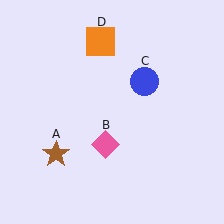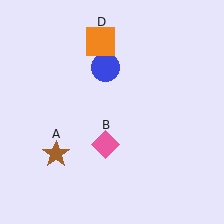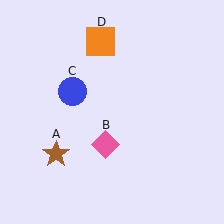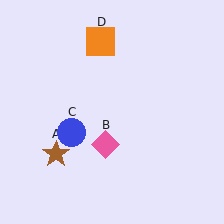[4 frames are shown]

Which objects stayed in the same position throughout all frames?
Brown star (object A) and pink diamond (object B) and orange square (object D) remained stationary.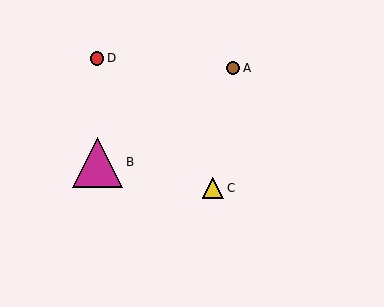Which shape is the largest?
The magenta triangle (labeled B) is the largest.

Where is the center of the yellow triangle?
The center of the yellow triangle is at (213, 188).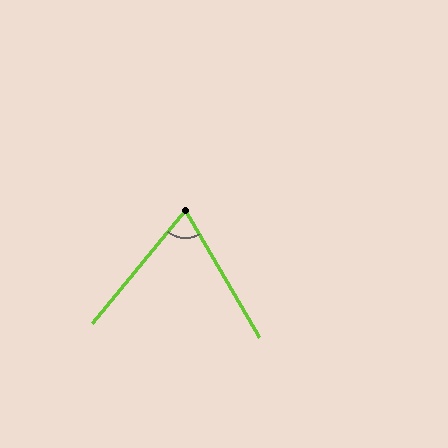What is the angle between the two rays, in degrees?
Approximately 70 degrees.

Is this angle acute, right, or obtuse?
It is acute.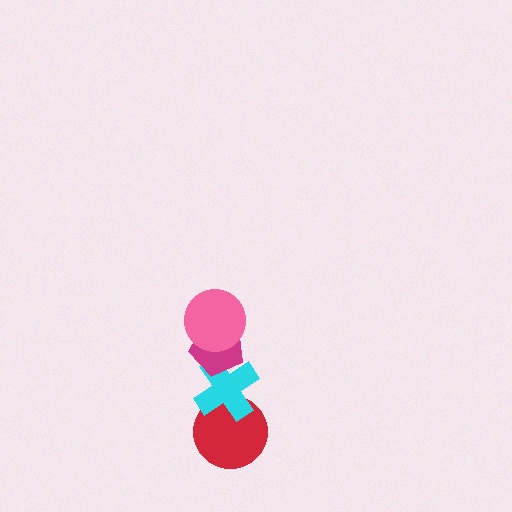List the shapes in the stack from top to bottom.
From top to bottom: the pink circle, the magenta pentagon, the cyan cross, the red circle.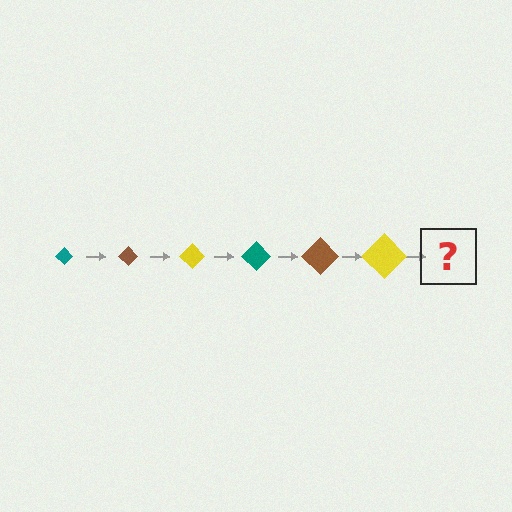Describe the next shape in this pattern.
It should be a teal diamond, larger than the previous one.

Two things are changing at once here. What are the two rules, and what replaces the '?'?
The two rules are that the diamond grows larger each step and the color cycles through teal, brown, and yellow. The '?' should be a teal diamond, larger than the previous one.